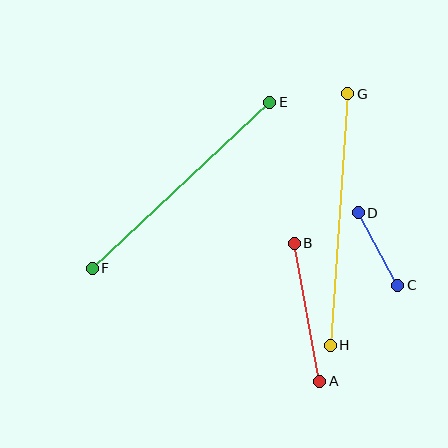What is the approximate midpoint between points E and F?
The midpoint is at approximately (181, 185) pixels.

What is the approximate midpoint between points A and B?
The midpoint is at approximately (307, 312) pixels.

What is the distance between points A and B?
The distance is approximately 140 pixels.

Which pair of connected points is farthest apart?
Points G and H are farthest apart.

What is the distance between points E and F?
The distance is approximately 243 pixels.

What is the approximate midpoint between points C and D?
The midpoint is at approximately (378, 249) pixels.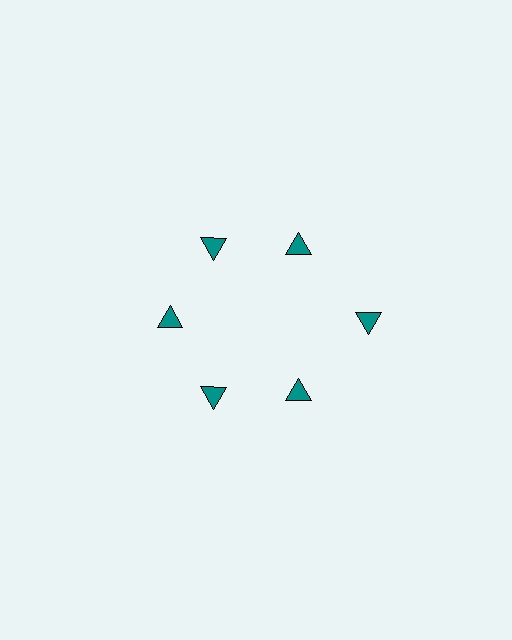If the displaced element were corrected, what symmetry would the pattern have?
It would have 6-fold rotational symmetry — the pattern would map onto itself every 60 degrees.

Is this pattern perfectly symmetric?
No. The 6 teal triangles are arranged in a ring, but one element near the 3 o'clock position is pushed outward from the center, breaking the 6-fold rotational symmetry.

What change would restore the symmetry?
The symmetry would be restored by moving it inward, back onto the ring so that all 6 triangles sit at equal angles and equal distance from the center.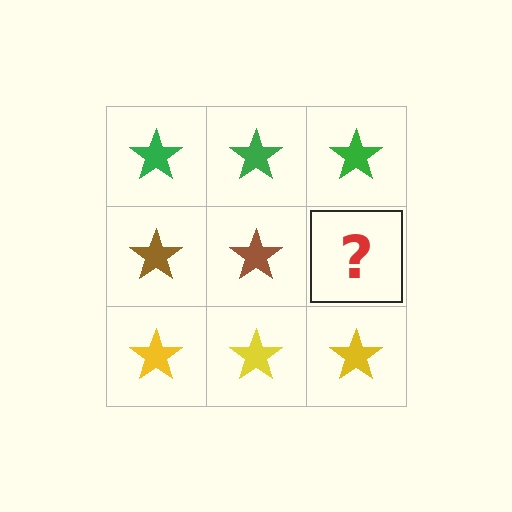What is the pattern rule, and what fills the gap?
The rule is that each row has a consistent color. The gap should be filled with a brown star.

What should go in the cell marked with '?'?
The missing cell should contain a brown star.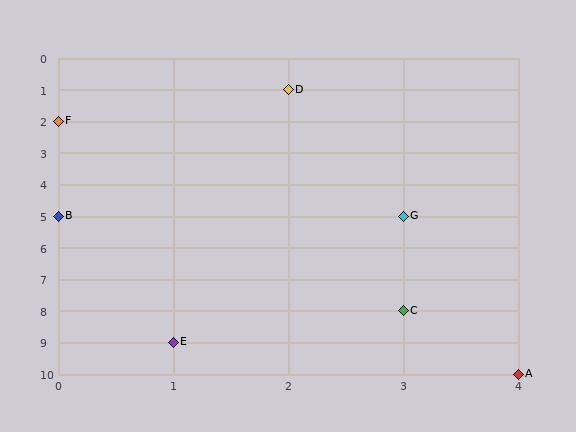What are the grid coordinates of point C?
Point C is at grid coordinates (3, 8).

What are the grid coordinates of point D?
Point D is at grid coordinates (2, 1).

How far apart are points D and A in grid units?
Points D and A are 2 columns and 9 rows apart (about 9.2 grid units diagonally).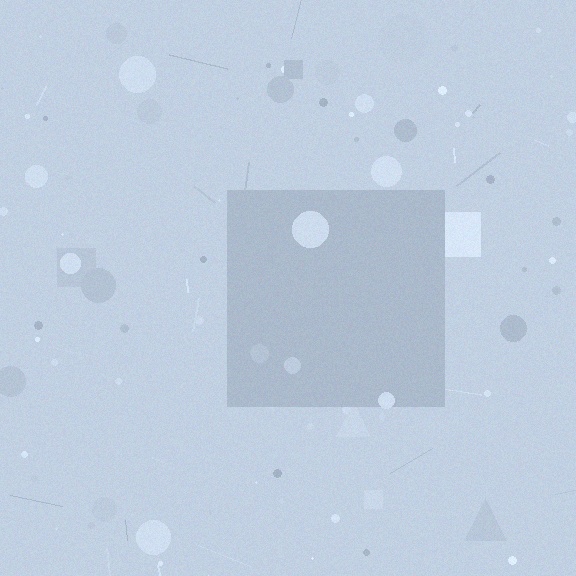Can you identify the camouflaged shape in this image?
The camouflaged shape is a square.